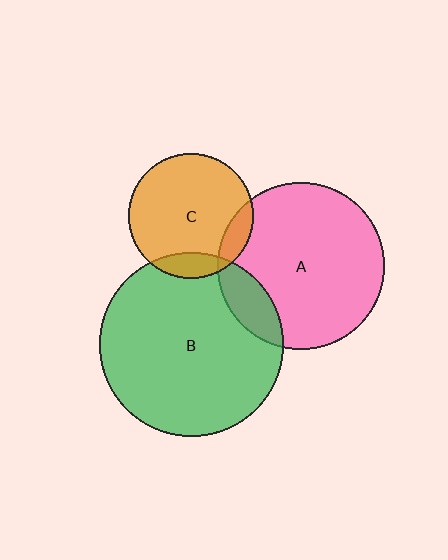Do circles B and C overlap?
Yes.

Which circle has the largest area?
Circle B (green).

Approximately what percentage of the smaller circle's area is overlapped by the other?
Approximately 10%.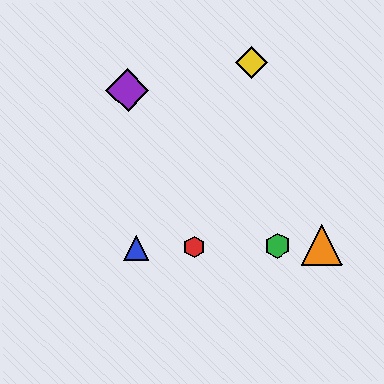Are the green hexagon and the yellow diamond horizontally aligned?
No, the green hexagon is at y≈246 and the yellow diamond is at y≈63.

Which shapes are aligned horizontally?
The red hexagon, the blue triangle, the green hexagon, the orange triangle are aligned horizontally.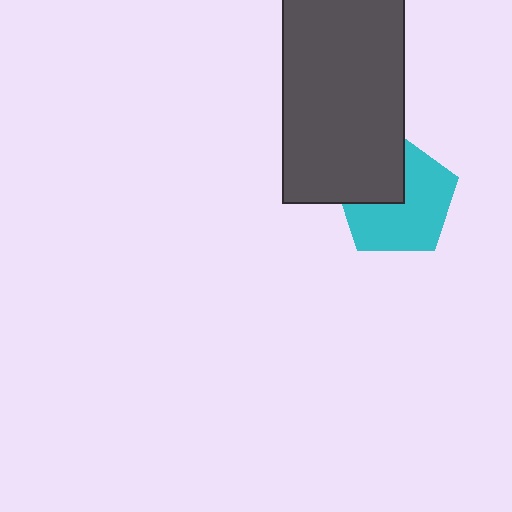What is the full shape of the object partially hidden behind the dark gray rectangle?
The partially hidden object is a cyan pentagon.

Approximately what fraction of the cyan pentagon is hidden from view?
Roughly 35% of the cyan pentagon is hidden behind the dark gray rectangle.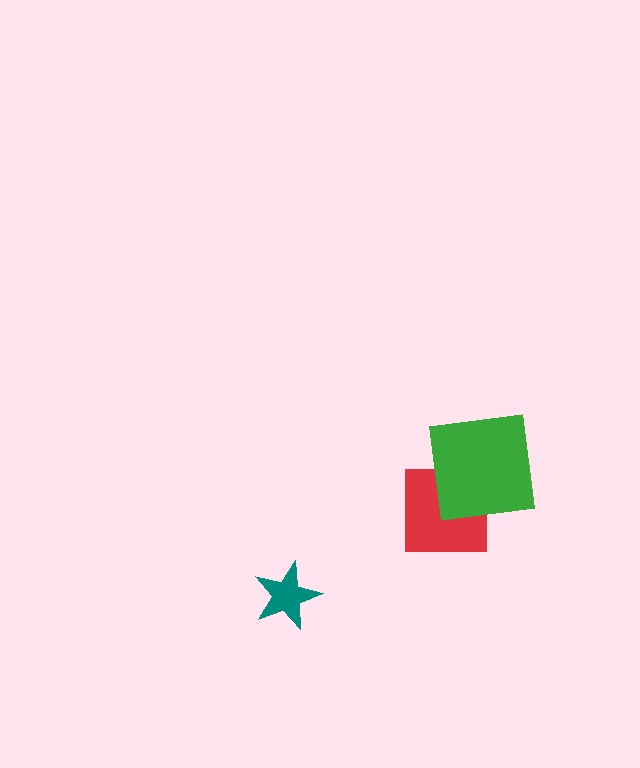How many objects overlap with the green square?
1 object overlaps with the green square.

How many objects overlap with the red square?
1 object overlaps with the red square.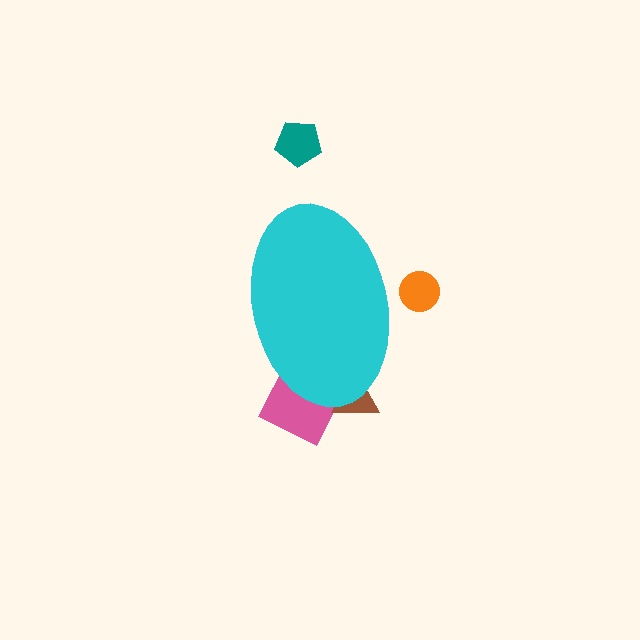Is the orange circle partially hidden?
Yes, the orange circle is partially hidden behind the cyan ellipse.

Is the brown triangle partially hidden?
Yes, the brown triangle is partially hidden behind the cyan ellipse.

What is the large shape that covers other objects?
A cyan ellipse.